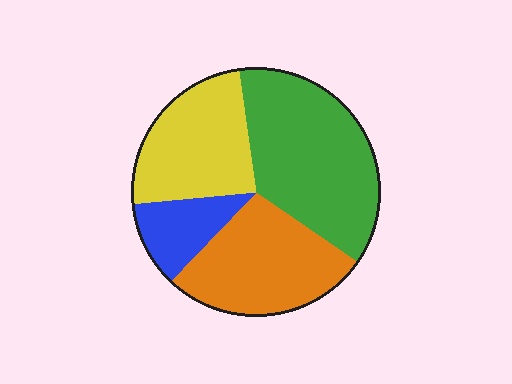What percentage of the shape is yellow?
Yellow covers about 25% of the shape.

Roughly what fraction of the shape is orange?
Orange covers about 25% of the shape.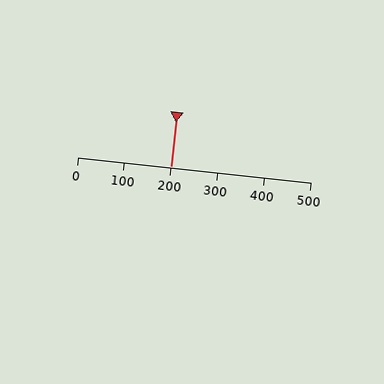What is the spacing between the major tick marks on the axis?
The major ticks are spaced 100 apart.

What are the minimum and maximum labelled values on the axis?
The axis runs from 0 to 500.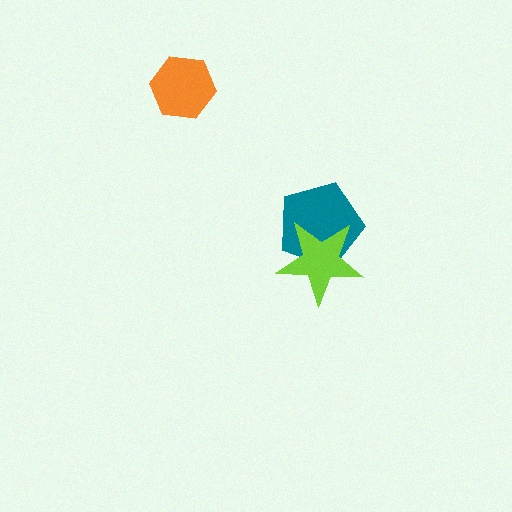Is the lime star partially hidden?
No, no other shape covers it.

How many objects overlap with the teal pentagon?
1 object overlaps with the teal pentagon.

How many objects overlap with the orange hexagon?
0 objects overlap with the orange hexagon.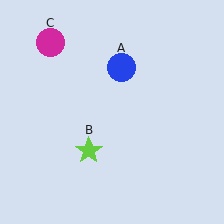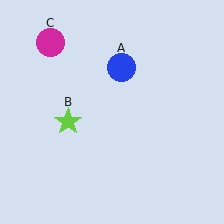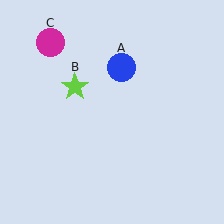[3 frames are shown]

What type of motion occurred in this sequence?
The lime star (object B) rotated clockwise around the center of the scene.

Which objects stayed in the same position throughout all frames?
Blue circle (object A) and magenta circle (object C) remained stationary.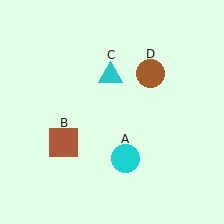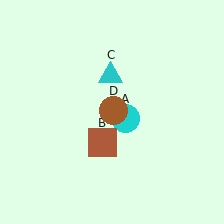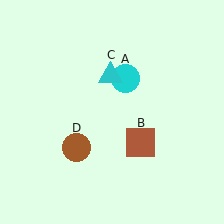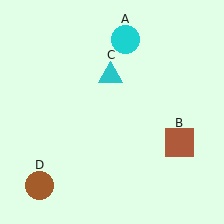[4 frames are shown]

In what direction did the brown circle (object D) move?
The brown circle (object D) moved down and to the left.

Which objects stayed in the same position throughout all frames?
Cyan triangle (object C) remained stationary.